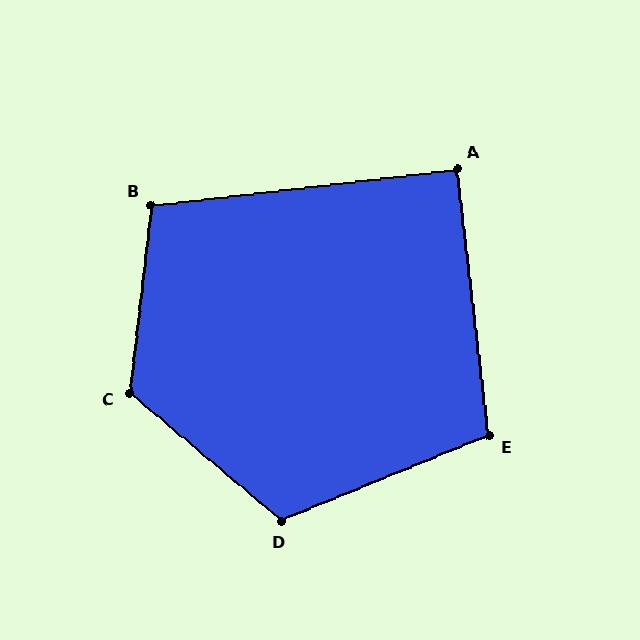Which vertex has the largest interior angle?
C, at approximately 123 degrees.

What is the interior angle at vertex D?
Approximately 118 degrees (obtuse).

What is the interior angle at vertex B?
Approximately 103 degrees (obtuse).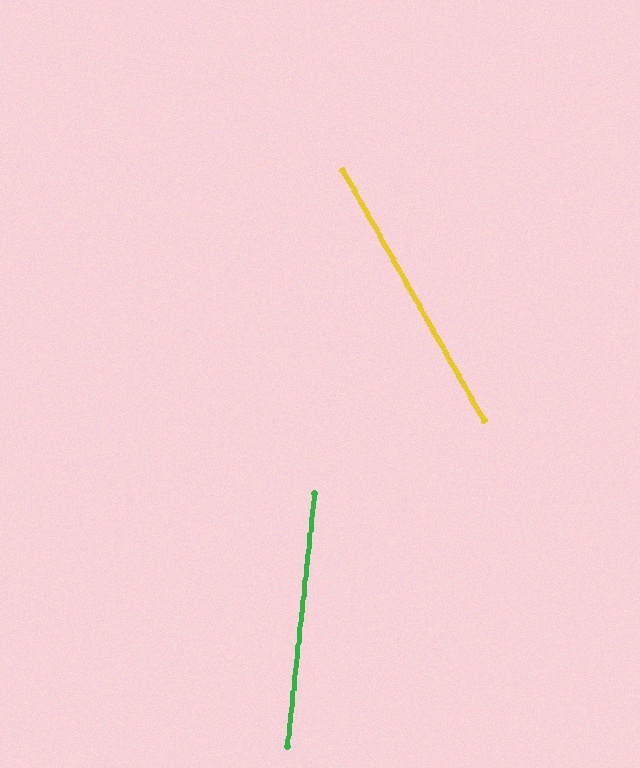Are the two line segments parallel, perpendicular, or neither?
Neither parallel nor perpendicular — they differ by about 35°.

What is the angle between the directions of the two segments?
Approximately 35 degrees.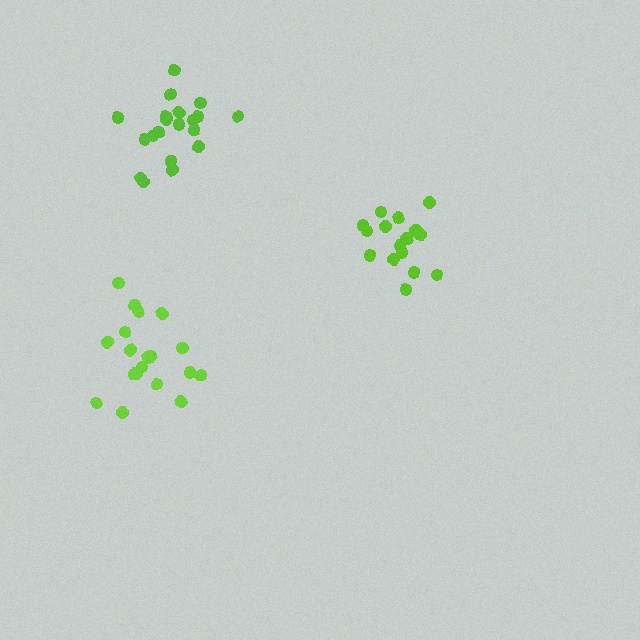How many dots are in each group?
Group 1: 19 dots, Group 2: 17 dots, Group 3: 20 dots (56 total).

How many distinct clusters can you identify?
There are 3 distinct clusters.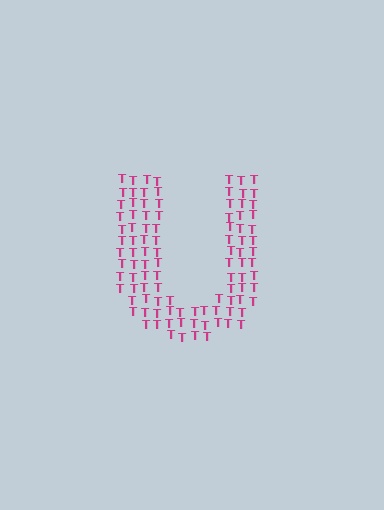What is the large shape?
The large shape is the letter U.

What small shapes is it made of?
It is made of small letter T's.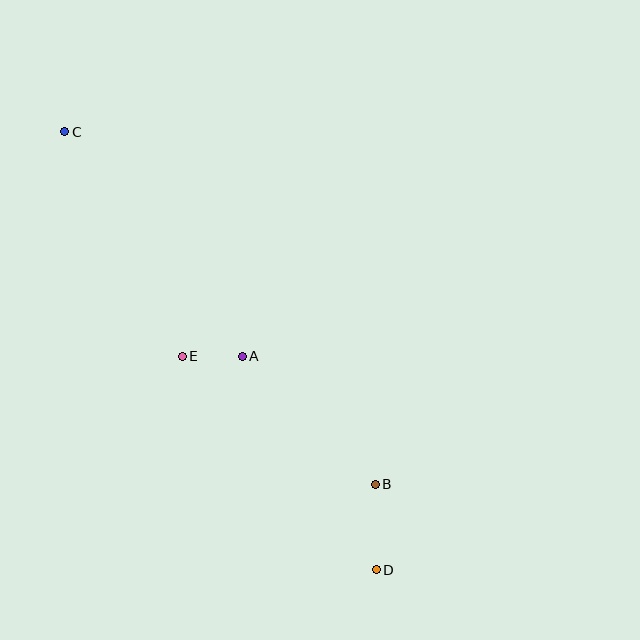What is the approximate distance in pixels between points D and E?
The distance between D and E is approximately 289 pixels.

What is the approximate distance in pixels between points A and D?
The distance between A and D is approximately 252 pixels.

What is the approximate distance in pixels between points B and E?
The distance between B and E is approximately 232 pixels.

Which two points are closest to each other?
Points A and E are closest to each other.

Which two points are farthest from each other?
Points C and D are farthest from each other.